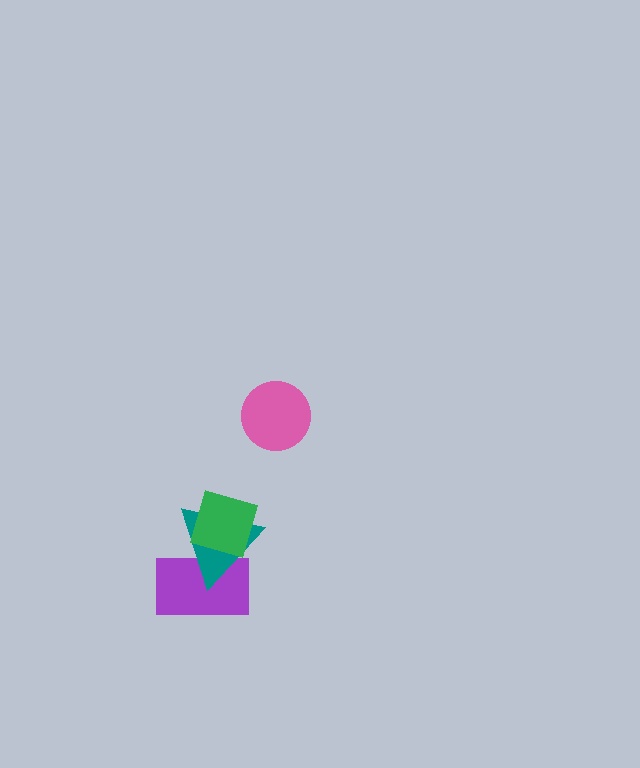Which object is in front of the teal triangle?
The green square is in front of the teal triangle.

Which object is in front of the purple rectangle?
The teal triangle is in front of the purple rectangle.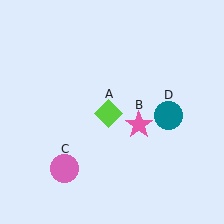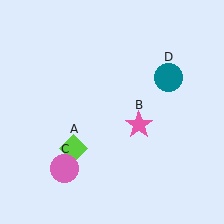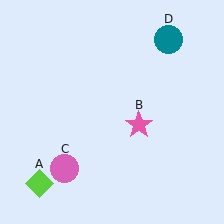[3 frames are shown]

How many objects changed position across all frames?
2 objects changed position: lime diamond (object A), teal circle (object D).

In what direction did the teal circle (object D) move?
The teal circle (object D) moved up.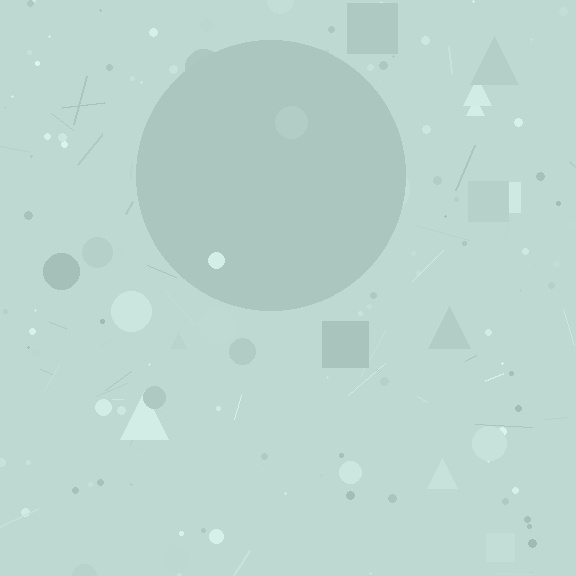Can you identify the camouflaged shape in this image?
The camouflaged shape is a circle.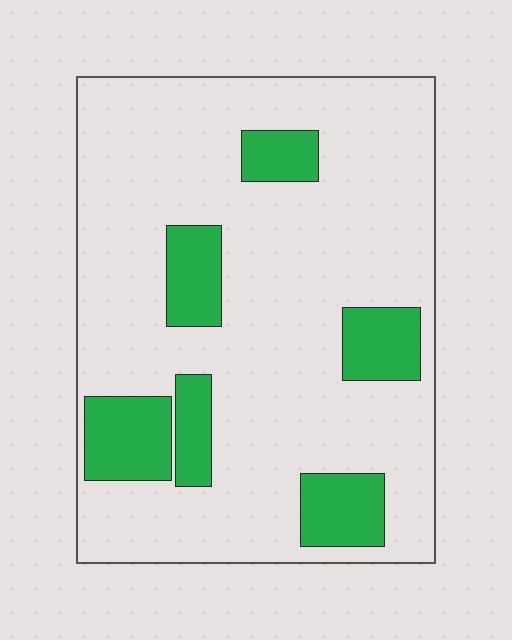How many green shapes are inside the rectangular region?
6.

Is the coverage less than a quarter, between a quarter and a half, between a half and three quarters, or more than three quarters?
Less than a quarter.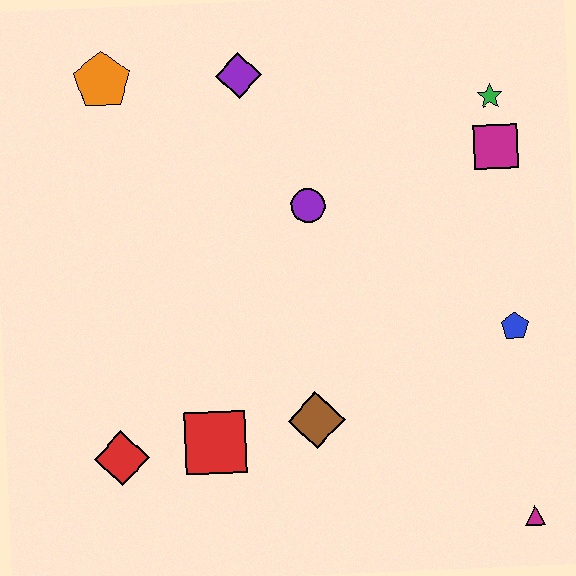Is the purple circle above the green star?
No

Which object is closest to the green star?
The magenta square is closest to the green star.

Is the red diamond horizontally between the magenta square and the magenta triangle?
No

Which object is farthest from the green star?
The red diamond is farthest from the green star.